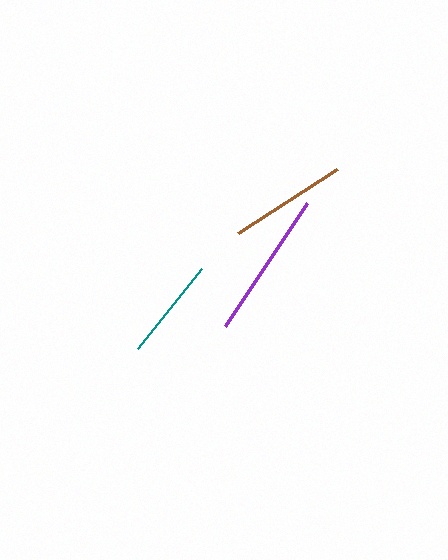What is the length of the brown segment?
The brown segment is approximately 118 pixels long.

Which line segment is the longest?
The purple line is the longest at approximately 148 pixels.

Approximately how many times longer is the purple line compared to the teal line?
The purple line is approximately 1.4 times the length of the teal line.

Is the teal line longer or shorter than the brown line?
The brown line is longer than the teal line.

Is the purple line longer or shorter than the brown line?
The purple line is longer than the brown line.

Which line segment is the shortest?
The teal line is the shortest at approximately 103 pixels.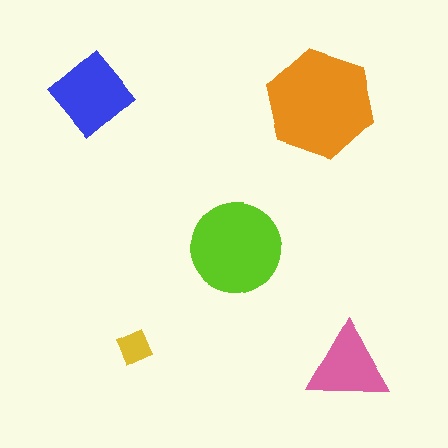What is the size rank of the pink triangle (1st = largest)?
4th.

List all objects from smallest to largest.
The yellow square, the pink triangle, the blue diamond, the lime circle, the orange hexagon.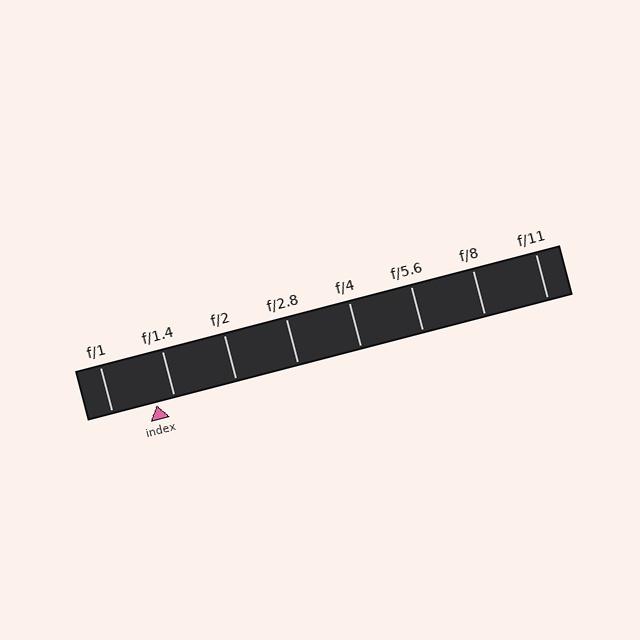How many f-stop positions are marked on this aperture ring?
There are 8 f-stop positions marked.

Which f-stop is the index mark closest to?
The index mark is closest to f/1.4.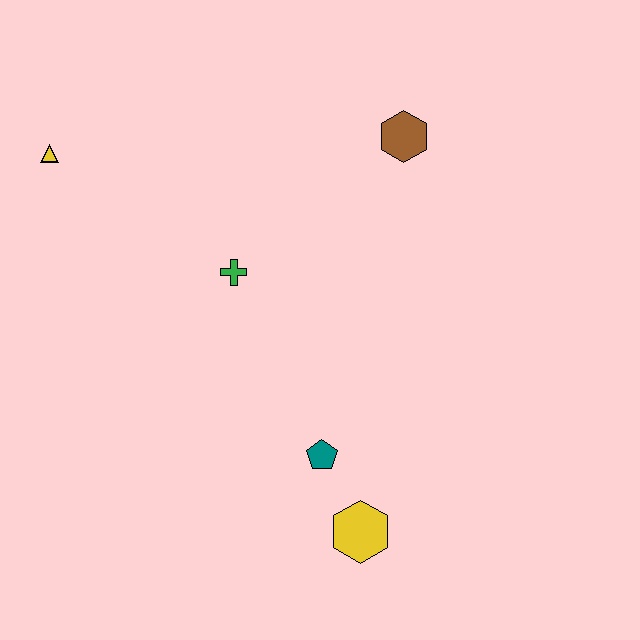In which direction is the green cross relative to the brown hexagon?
The green cross is to the left of the brown hexagon.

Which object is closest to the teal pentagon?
The yellow hexagon is closest to the teal pentagon.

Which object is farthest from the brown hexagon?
The yellow hexagon is farthest from the brown hexagon.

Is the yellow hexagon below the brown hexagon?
Yes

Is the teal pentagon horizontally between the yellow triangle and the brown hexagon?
Yes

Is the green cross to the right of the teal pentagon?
No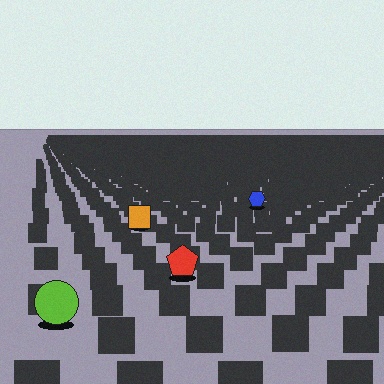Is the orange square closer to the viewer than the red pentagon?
No. The red pentagon is closer — you can tell from the texture gradient: the ground texture is coarser near it.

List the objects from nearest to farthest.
From nearest to farthest: the lime circle, the red pentagon, the orange square, the blue hexagon.